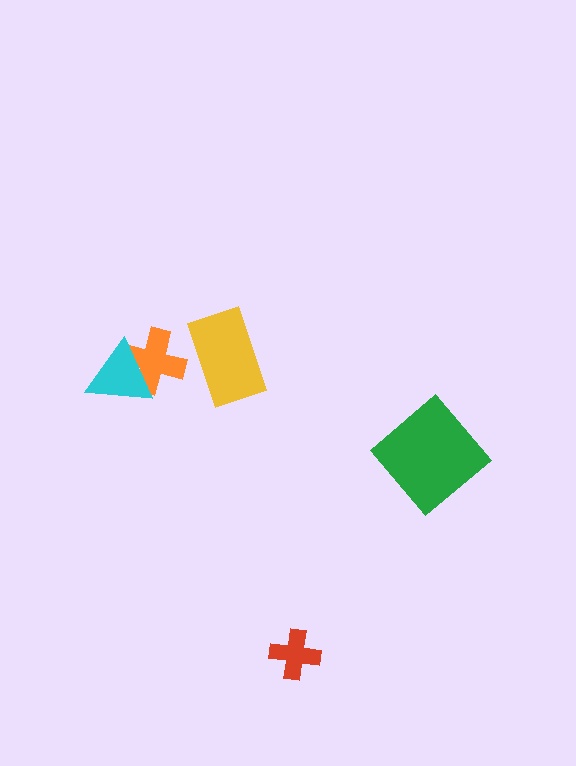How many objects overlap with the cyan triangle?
1 object overlaps with the cyan triangle.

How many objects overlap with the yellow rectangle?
0 objects overlap with the yellow rectangle.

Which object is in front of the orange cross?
The cyan triangle is in front of the orange cross.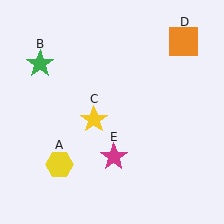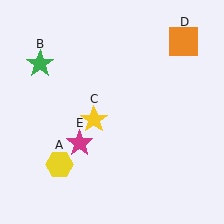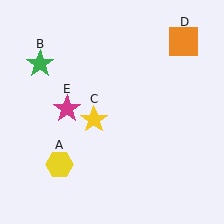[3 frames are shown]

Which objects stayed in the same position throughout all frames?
Yellow hexagon (object A) and green star (object B) and yellow star (object C) and orange square (object D) remained stationary.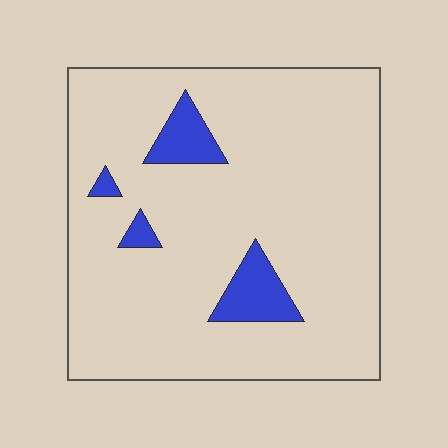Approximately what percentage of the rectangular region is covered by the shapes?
Approximately 10%.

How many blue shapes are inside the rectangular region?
4.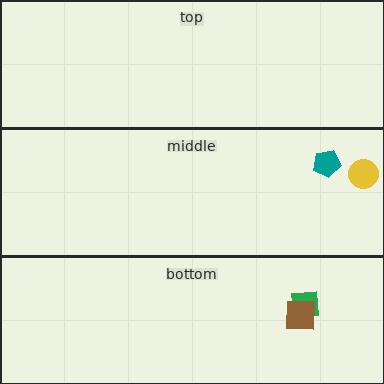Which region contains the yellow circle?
The middle region.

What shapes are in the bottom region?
The green square, the brown square.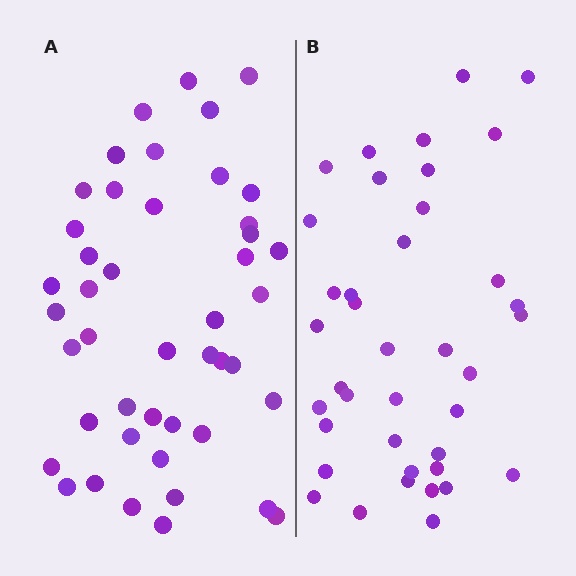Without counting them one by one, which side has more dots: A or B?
Region A (the left region) has more dots.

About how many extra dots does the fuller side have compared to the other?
Region A has about 6 more dots than region B.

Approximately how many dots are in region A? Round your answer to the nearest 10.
About 40 dots. (The exact count is 45, which rounds to 40.)